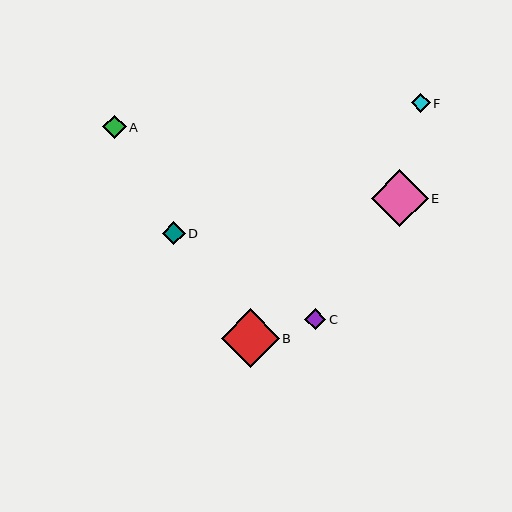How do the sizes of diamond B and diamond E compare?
Diamond B and diamond E are approximately the same size.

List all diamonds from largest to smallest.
From largest to smallest: B, E, A, D, C, F.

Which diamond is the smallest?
Diamond F is the smallest with a size of approximately 19 pixels.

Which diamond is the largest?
Diamond B is the largest with a size of approximately 58 pixels.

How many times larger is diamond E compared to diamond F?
Diamond E is approximately 3.0 times the size of diamond F.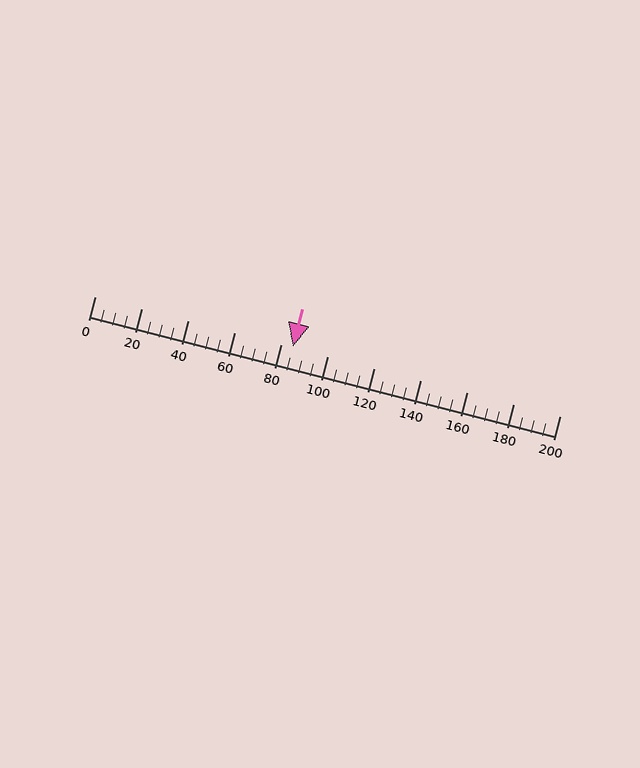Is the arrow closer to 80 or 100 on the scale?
The arrow is closer to 80.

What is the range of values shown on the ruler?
The ruler shows values from 0 to 200.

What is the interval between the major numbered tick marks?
The major tick marks are spaced 20 units apart.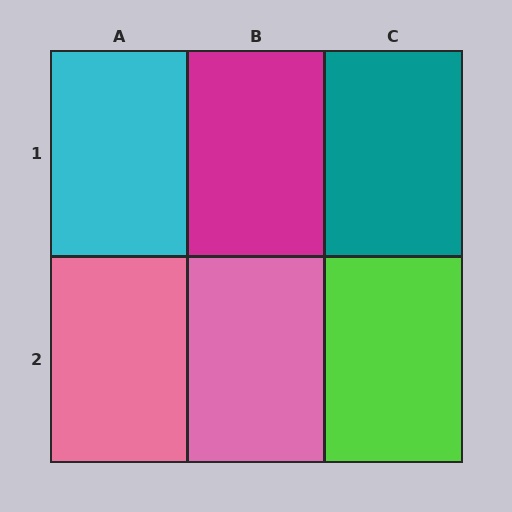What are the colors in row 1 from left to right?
Cyan, magenta, teal.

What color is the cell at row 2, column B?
Pink.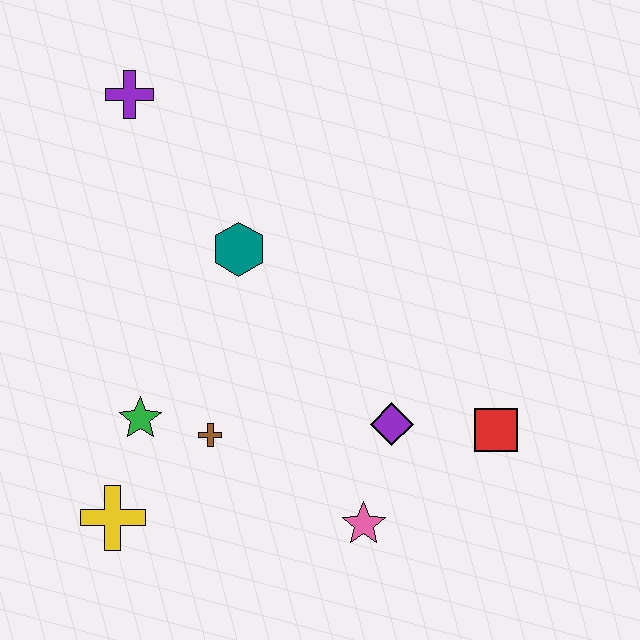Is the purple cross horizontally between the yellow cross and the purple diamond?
Yes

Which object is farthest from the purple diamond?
The purple cross is farthest from the purple diamond.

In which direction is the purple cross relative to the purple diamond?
The purple cross is above the purple diamond.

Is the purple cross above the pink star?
Yes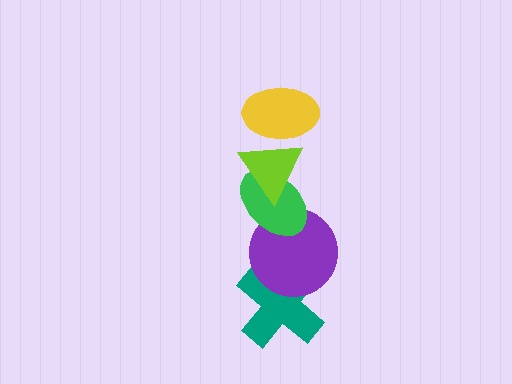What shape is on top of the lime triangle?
The yellow ellipse is on top of the lime triangle.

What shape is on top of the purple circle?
The green ellipse is on top of the purple circle.